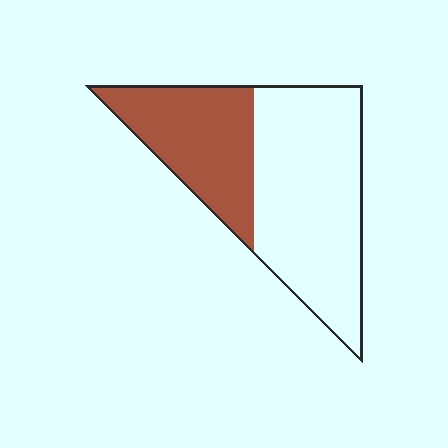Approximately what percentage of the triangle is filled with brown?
Approximately 35%.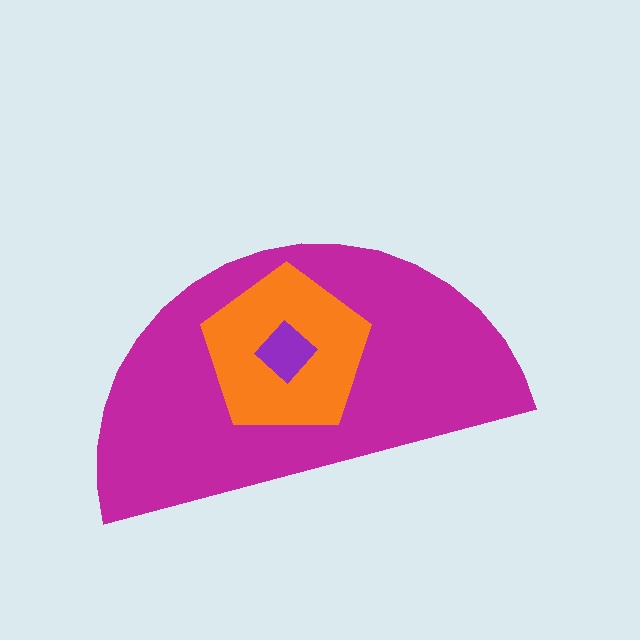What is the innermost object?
The purple diamond.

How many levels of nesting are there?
3.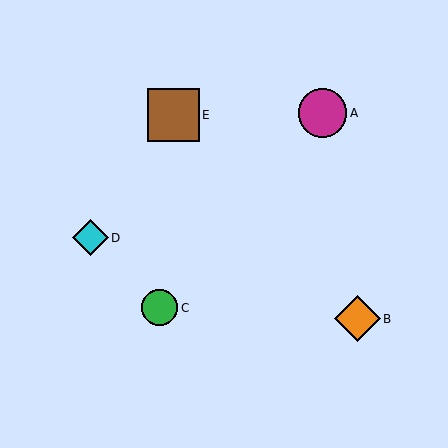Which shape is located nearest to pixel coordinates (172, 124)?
The brown square (labeled E) at (173, 115) is nearest to that location.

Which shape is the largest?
The brown square (labeled E) is the largest.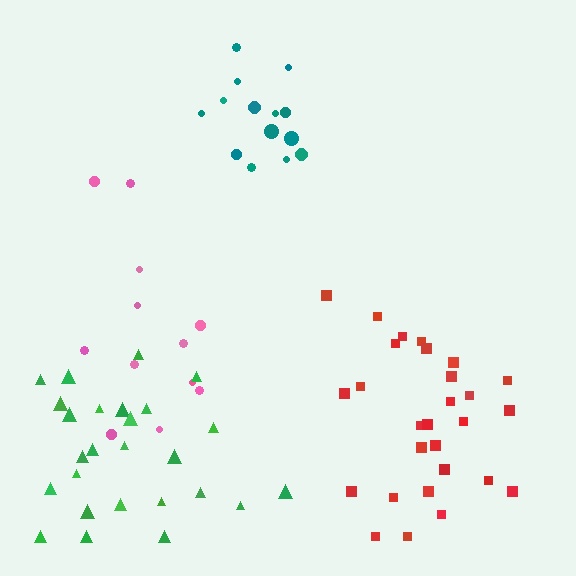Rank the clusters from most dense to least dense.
teal, red, green, pink.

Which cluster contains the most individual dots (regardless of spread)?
Red (28).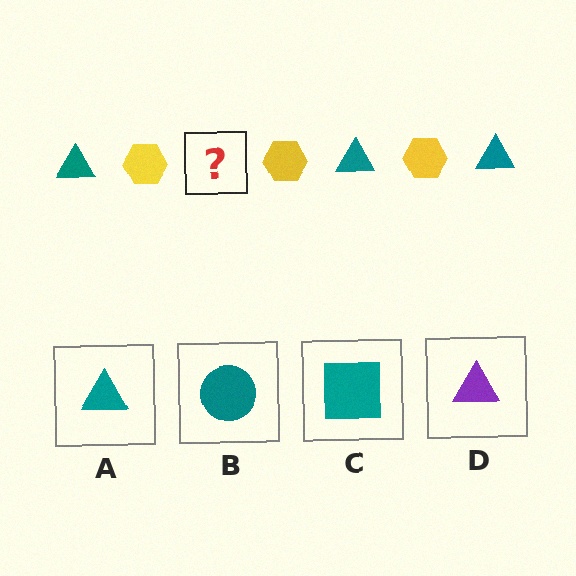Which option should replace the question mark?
Option A.